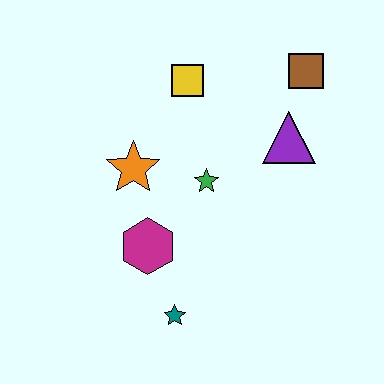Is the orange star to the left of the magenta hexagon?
Yes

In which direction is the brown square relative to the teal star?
The brown square is above the teal star.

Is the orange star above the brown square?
No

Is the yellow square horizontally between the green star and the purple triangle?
No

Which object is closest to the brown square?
The purple triangle is closest to the brown square.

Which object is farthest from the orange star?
The brown square is farthest from the orange star.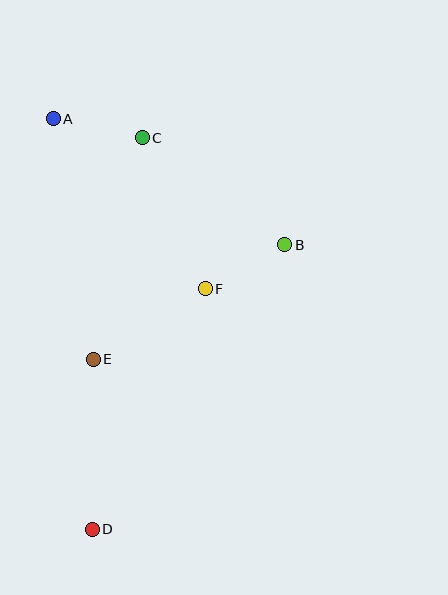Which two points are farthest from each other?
Points A and D are farthest from each other.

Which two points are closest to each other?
Points B and F are closest to each other.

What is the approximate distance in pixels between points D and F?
The distance between D and F is approximately 266 pixels.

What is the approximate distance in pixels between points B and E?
The distance between B and E is approximately 223 pixels.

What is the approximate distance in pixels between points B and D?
The distance between B and D is approximately 344 pixels.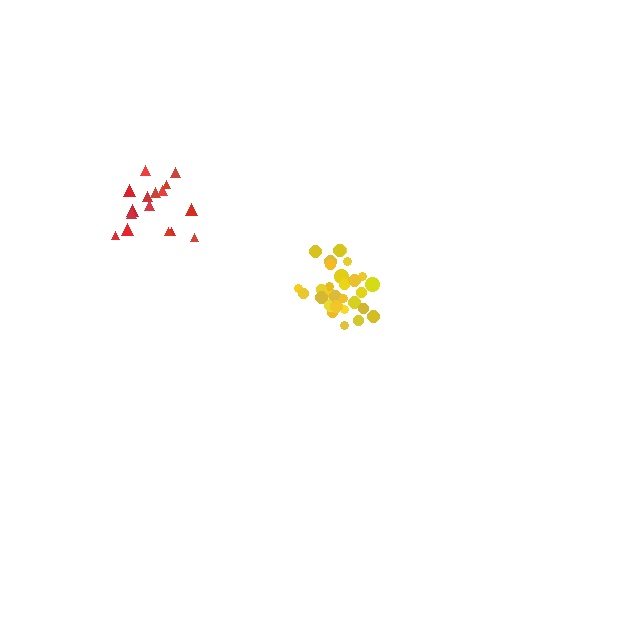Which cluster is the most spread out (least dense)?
Red.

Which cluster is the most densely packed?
Yellow.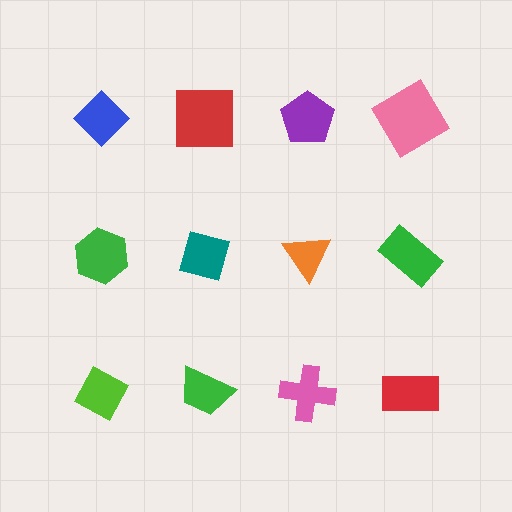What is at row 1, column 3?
A purple pentagon.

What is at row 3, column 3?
A pink cross.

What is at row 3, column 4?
A red rectangle.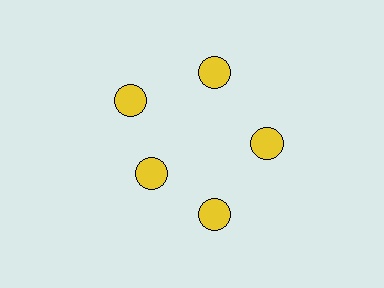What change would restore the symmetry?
The symmetry would be restored by moving it outward, back onto the ring so that all 5 circles sit at equal angles and equal distance from the center.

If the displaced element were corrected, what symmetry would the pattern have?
It would have 5-fold rotational symmetry — the pattern would map onto itself every 72 degrees.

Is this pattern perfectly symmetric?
No. The 5 yellow circles are arranged in a ring, but one element near the 8 o'clock position is pulled inward toward the center, breaking the 5-fold rotational symmetry.